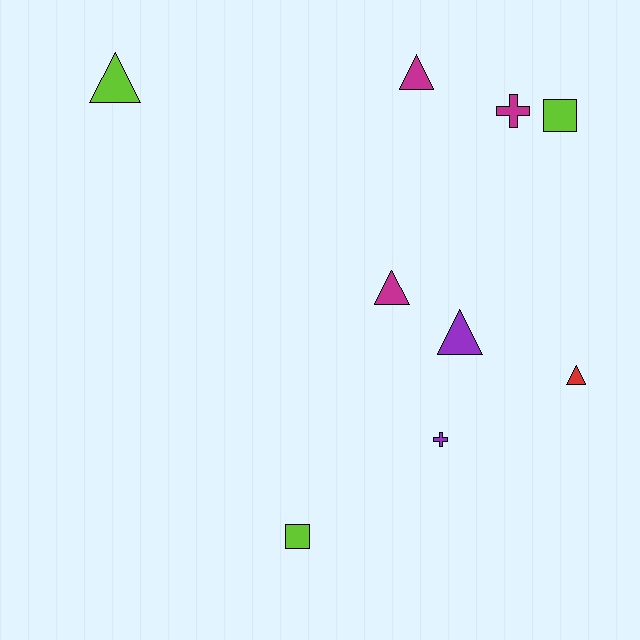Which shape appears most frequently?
Triangle, with 5 objects.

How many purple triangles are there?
There is 1 purple triangle.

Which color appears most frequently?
Magenta, with 3 objects.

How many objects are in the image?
There are 9 objects.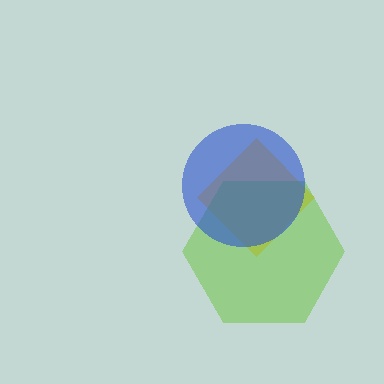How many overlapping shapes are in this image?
There are 3 overlapping shapes in the image.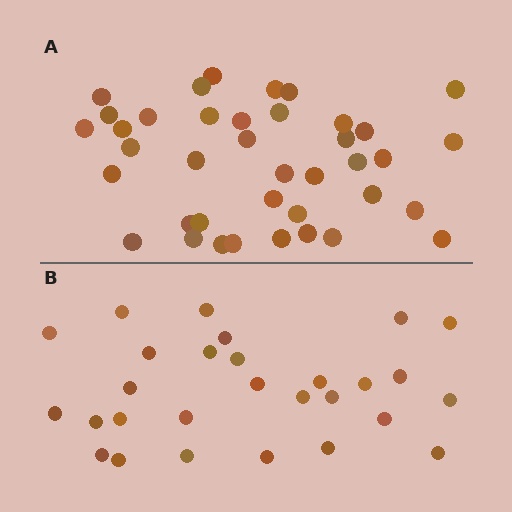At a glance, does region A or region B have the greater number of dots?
Region A (the top region) has more dots.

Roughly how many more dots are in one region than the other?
Region A has roughly 12 or so more dots than region B.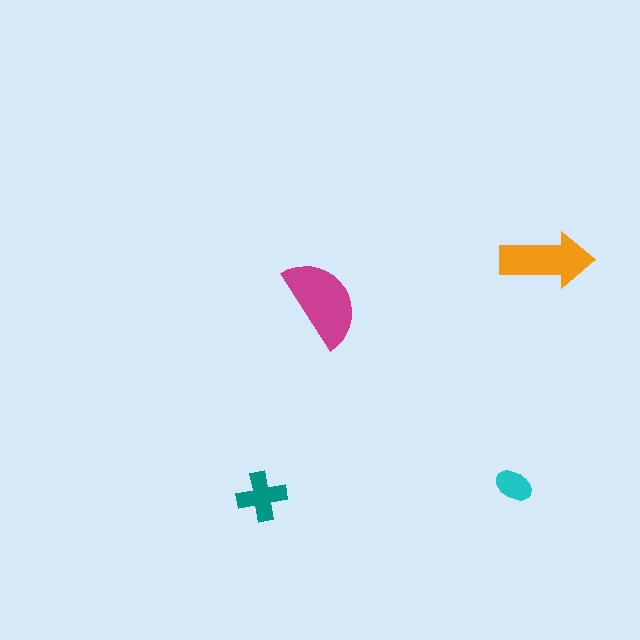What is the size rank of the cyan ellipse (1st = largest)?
4th.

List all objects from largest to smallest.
The magenta semicircle, the orange arrow, the teal cross, the cyan ellipse.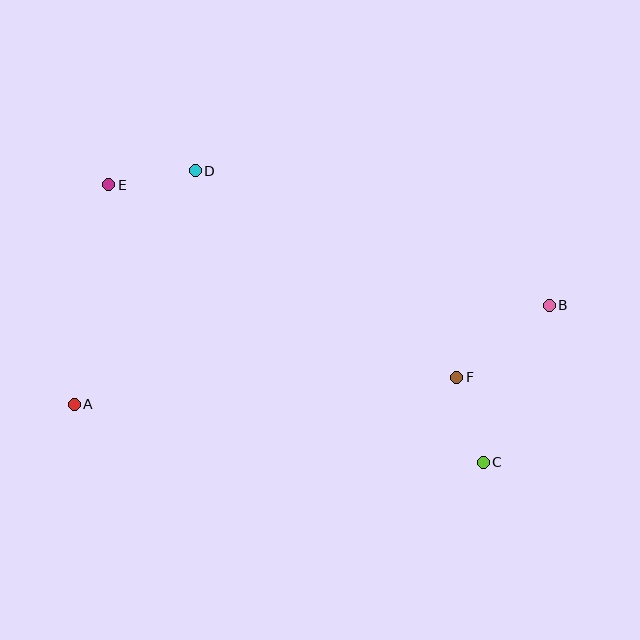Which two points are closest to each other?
Points D and E are closest to each other.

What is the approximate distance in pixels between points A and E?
The distance between A and E is approximately 222 pixels.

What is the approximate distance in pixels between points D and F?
The distance between D and F is approximately 333 pixels.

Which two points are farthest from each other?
Points A and B are farthest from each other.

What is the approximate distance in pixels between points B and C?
The distance between B and C is approximately 170 pixels.